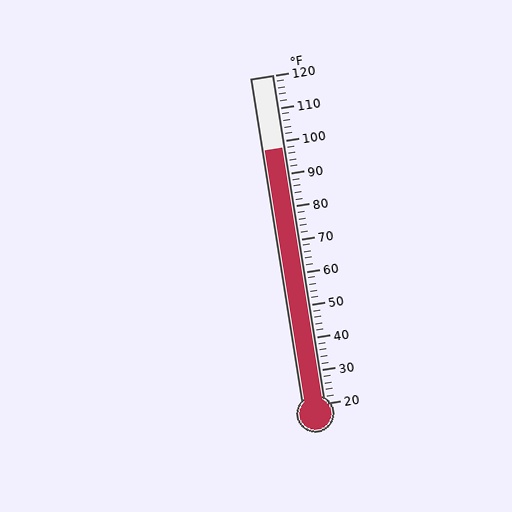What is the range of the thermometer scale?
The thermometer scale ranges from 20°F to 120°F.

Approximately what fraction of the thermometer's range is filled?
The thermometer is filled to approximately 80% of its range.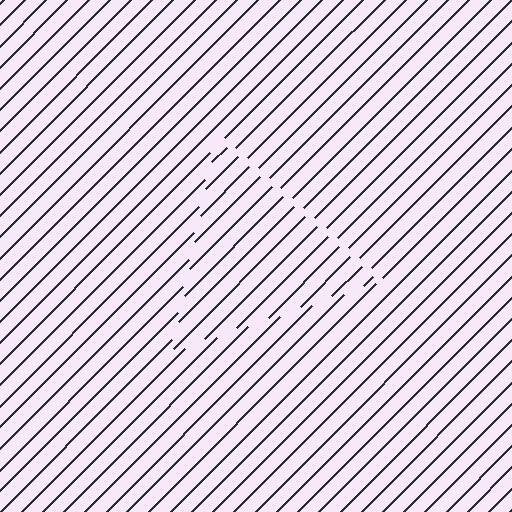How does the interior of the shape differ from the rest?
The interior of the shape contains the same grating, shifted by half a period — the contour is defined by the phase discontinuity where line-ends from the inner and outer gratings abut.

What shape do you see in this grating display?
An illusory triangle. The interior of the shape contains the same grating, shifted by half a period — the contour is defined by the phase discontinuity where line-ends from the inner and outer gratings abut.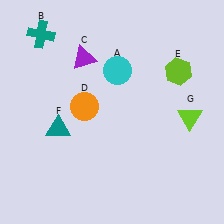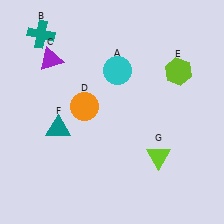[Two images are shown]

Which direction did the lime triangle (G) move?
The lime triangle (G) moved down.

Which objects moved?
The objects that moved are: the purple triangle (C), the lime triangle (G).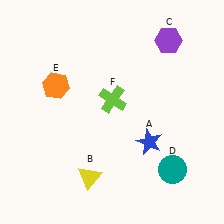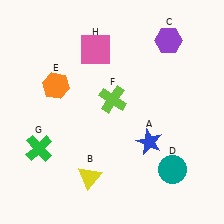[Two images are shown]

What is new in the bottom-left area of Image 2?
A green cross (G) was added in the bottom-left area of Image 2.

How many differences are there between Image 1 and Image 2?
There are 2 differences between the two images.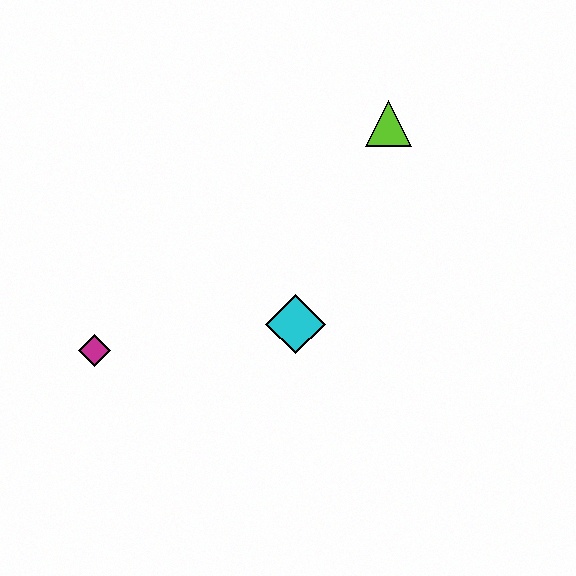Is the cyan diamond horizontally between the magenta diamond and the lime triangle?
Yes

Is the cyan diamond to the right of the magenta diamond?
Yes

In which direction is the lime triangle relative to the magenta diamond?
The lime triangle is to the right of the magenta diamond.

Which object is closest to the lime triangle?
The cyan diamond is closest to the lime triangle.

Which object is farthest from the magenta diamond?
The lime triangle is farthest from the magenta diamond.